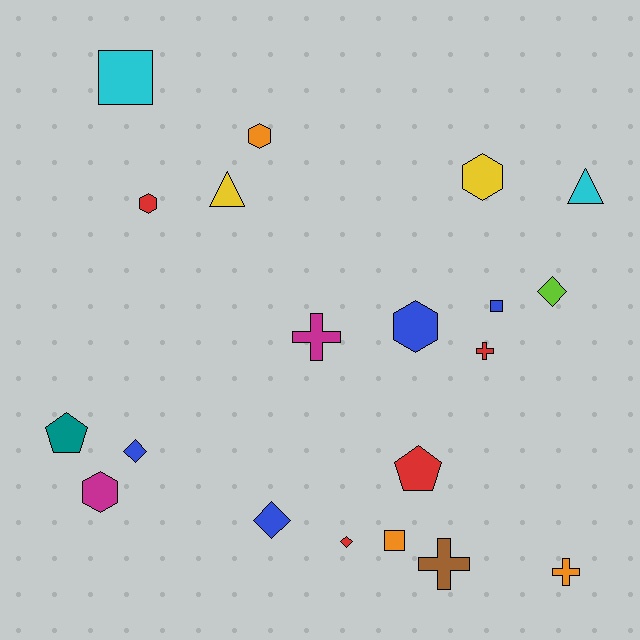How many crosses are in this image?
There are 4 crosses.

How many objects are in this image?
There are 20 objects.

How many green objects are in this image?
There are no green objects.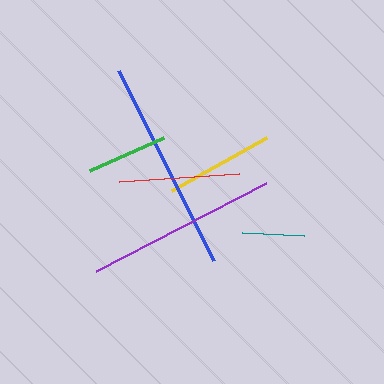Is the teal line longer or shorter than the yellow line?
The yellow line is longer than the teal line.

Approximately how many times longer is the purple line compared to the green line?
The purple line is approximately 2.4 times the length of the green line.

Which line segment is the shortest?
The teal line is the shortest at approximately 62 pixels.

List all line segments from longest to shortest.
From longest to shortest: blue, purple, red, yellow, green, teal.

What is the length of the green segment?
The green segment is approximately 81 pixels long.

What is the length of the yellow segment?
The yellow segment is approximately 109 pixels long.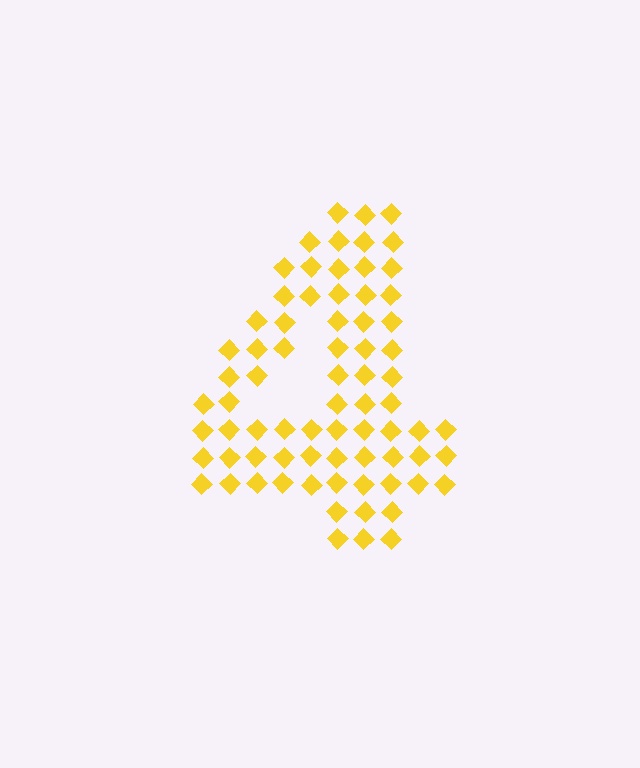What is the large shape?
The large shape is the digit 4.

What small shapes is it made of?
It is made of small diamonds.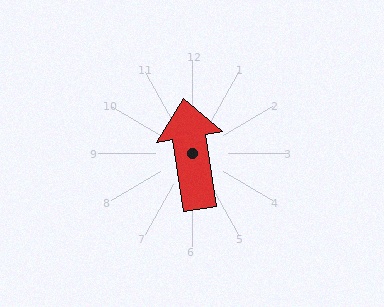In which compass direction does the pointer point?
North.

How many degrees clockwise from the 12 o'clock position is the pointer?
Approximately 351 degrees.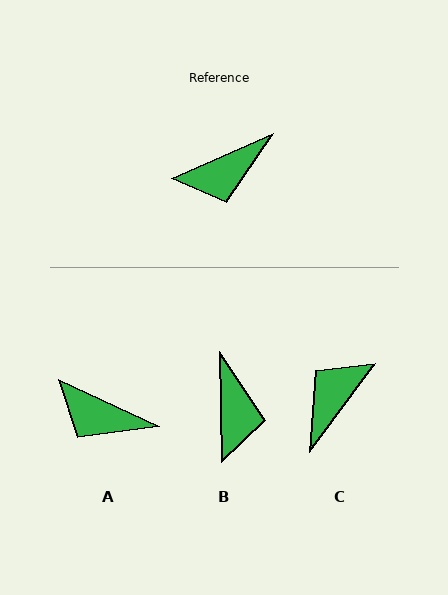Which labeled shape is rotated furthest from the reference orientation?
C, about 150 degrees away.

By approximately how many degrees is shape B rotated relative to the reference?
Approximately 67 degrees counter-clockwise.